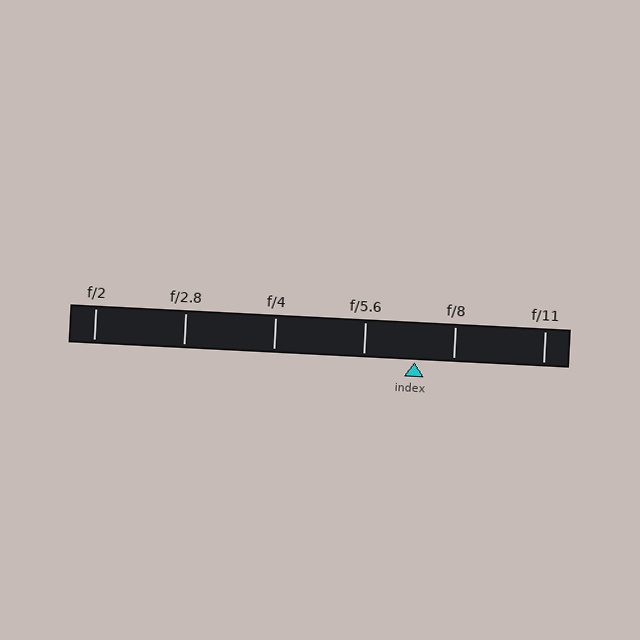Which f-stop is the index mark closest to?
The index mark is closest to f/8.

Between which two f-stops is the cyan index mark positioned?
The index mark is between f/5.6 and f/8.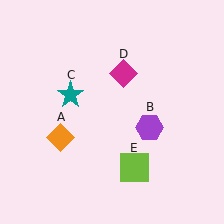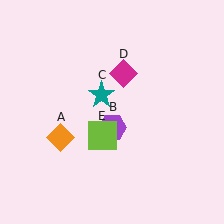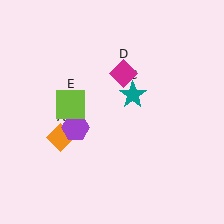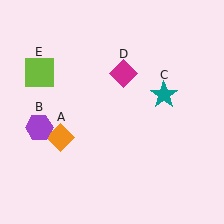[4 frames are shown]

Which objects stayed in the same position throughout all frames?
Orange diamond (object A) and magenta diamond (object D) remained stationary.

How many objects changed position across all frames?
3 objects changed position: purple hexagon (object B), teal star (object C), lime square (object E).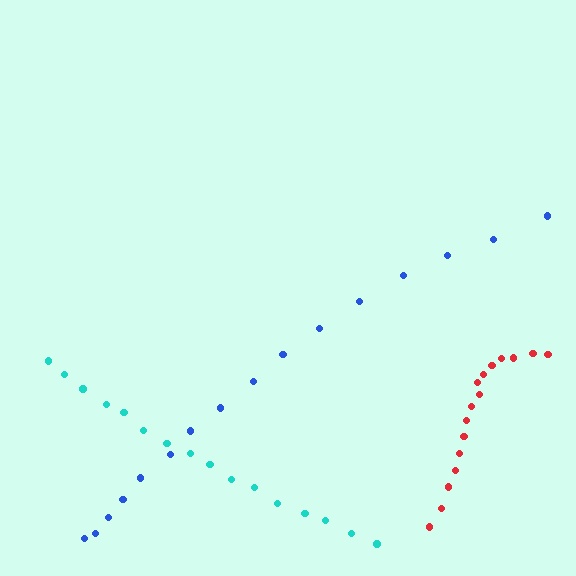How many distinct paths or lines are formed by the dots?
There are 3 distinct paths.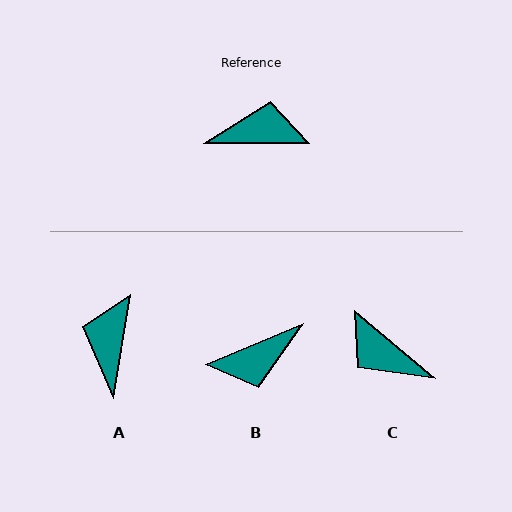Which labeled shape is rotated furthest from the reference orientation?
B, about 157 degrees away.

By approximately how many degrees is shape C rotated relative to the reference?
Approximately 140 degrees counter-clockwise.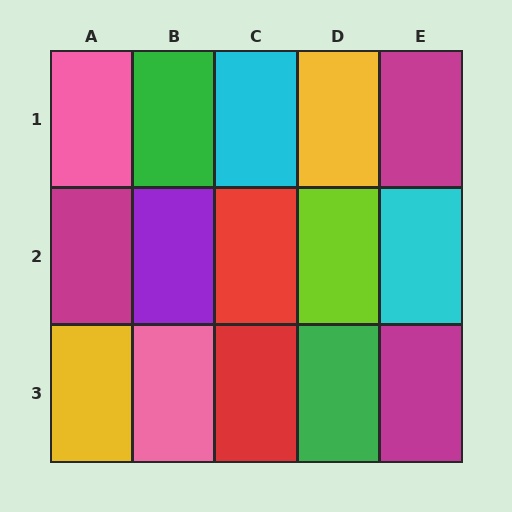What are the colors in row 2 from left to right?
Magenta, purple, red, lime, cyan.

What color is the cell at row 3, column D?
Green.